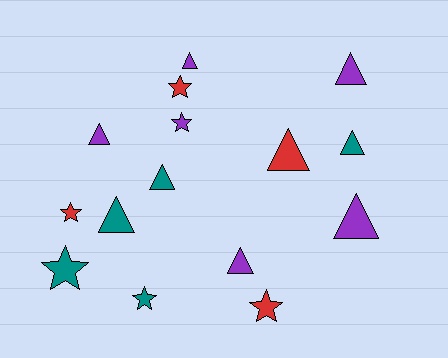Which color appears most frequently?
Purple, with 6 objects.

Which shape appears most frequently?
Triangle, with 9 objects.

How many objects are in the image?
There are 15 objects.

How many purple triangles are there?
There are 5 purple triangles.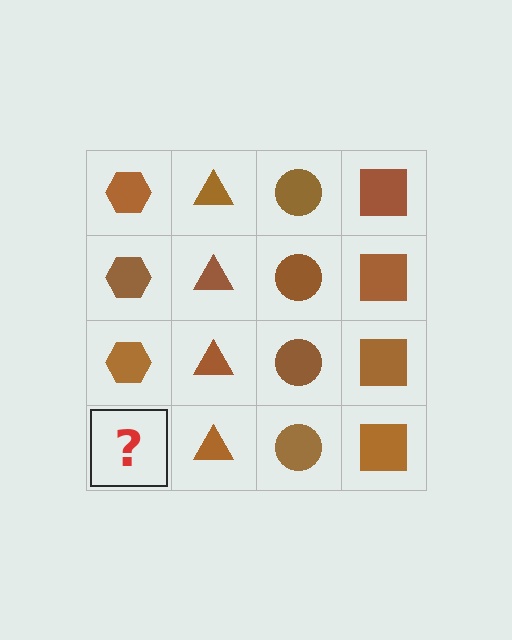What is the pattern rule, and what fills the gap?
The rule is that each column has a consistent shape. The gap should be filled with a brown hexagon.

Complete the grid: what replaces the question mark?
The question mark should be replaced with a brown hexagon.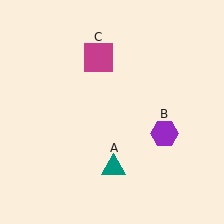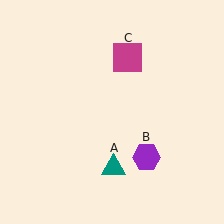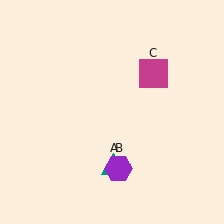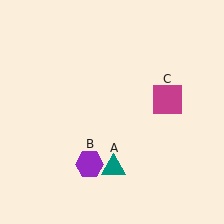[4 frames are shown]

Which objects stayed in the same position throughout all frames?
Teal triangle (object A) remained stationary.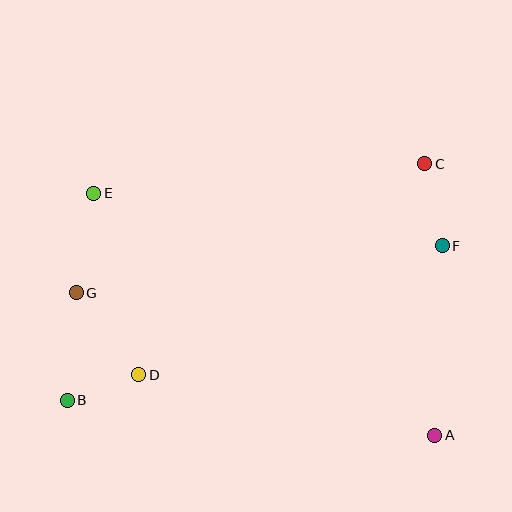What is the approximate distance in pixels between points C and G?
The distance between C and G is approximately 371 pixels.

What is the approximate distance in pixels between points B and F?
The distance between B and F is approximately 406 pixels.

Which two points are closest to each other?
Points B and D are closest to each other.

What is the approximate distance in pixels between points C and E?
The distance between C and E is approximately 332 pixels.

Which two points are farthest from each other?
Points B and C are farthest from each other.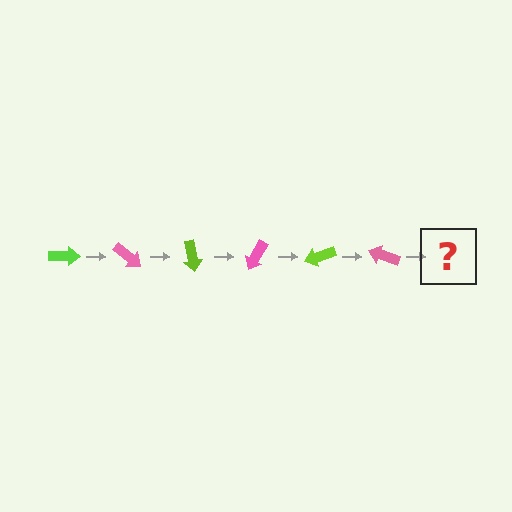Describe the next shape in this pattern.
It should be a lime arrow, rotated 240 degrees from the start.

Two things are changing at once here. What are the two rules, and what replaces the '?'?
The two rules are that it rotates 40 degrees each step and the color cycles through lime and pink. The '?' should be a lime arrow, rotated 240 degrees from the start.